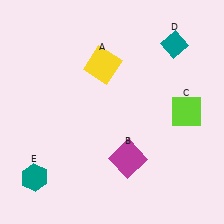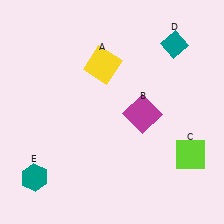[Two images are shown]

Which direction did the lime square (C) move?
The lime square (C) moved down.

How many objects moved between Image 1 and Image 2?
2 objects moved between the two images.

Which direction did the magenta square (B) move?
The magenta square (B) moved up.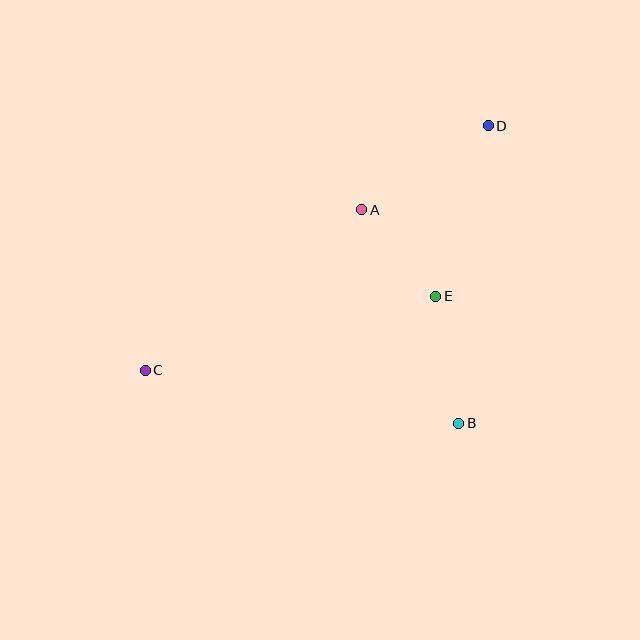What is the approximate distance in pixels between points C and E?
The distance between C and E is approximately 300 pixels.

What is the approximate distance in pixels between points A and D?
The distance between A and D is approximately 152 pixels.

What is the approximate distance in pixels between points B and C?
The distance between B and C is approximately 318 pixels.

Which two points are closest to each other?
Points A and E are closest to each other.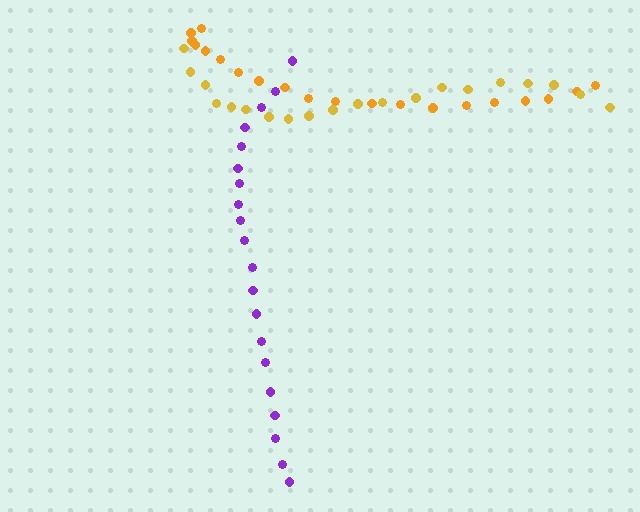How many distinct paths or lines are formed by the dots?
There are 3 distinct paths.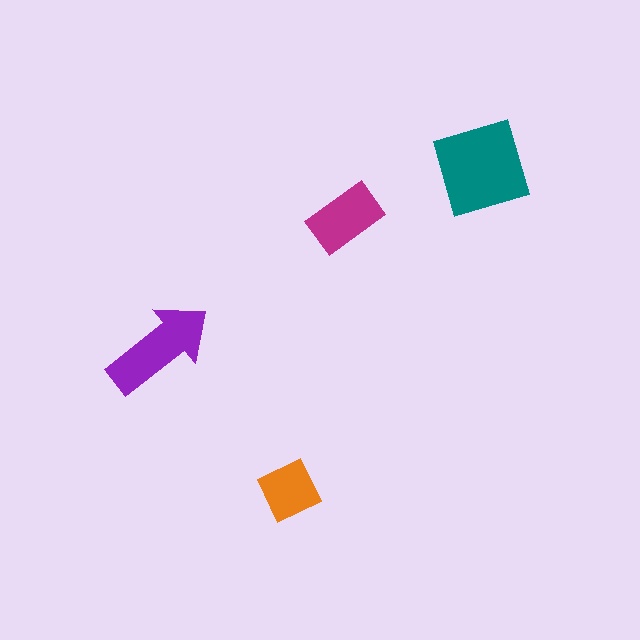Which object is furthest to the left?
The purple arrow is leftmost.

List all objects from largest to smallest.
The teal square, the purple arrow, the magenta rectangle, the orange diamond.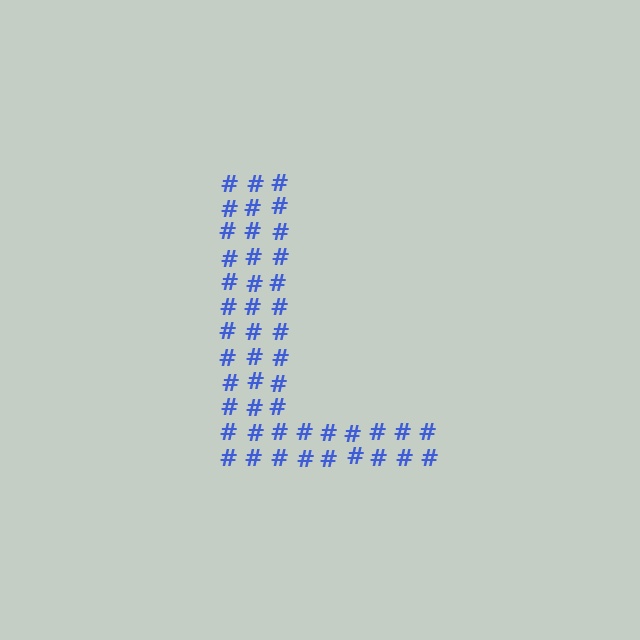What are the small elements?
The small elements are hash symbols.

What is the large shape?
The large shape is the letter L.